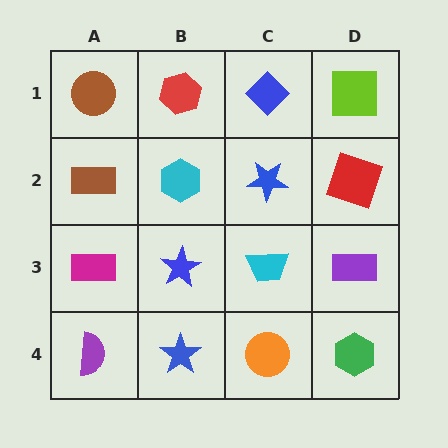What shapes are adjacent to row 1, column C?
A blue star (row 2, column C), a red hexagon (row 1, column B), a lime square (row 1, column D).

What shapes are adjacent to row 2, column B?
A red hexagon (row 1, column B), a blue star (row 3, column B), a brown rectangle (row 2, column A), a blue star (row 2, column C).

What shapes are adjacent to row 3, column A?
A brown rectangle (row 2, column A), a purple semicircle (row 4, column A), a blue star (row 3, column B).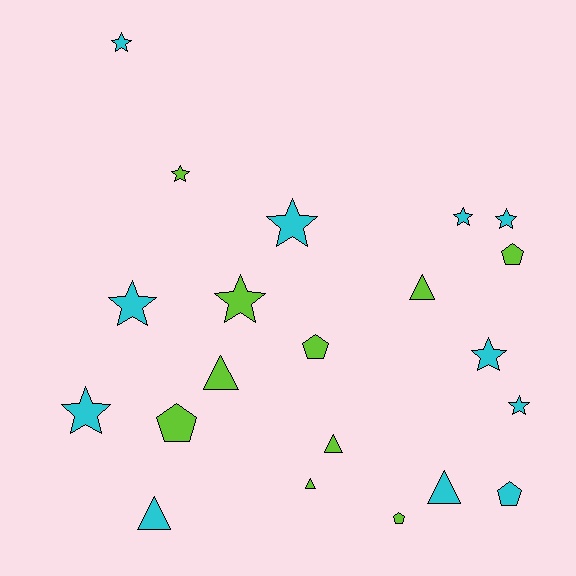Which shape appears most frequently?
Star, with 10 objects.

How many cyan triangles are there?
There are 2 cyan triangles.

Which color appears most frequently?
Cyan, with 11 objects.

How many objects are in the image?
There are 21 objects.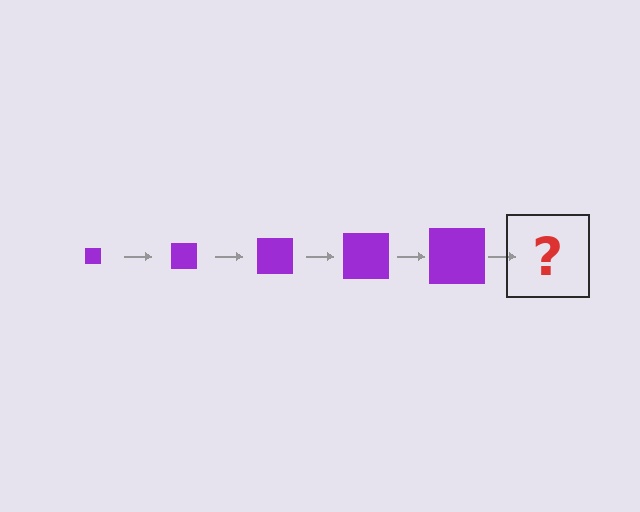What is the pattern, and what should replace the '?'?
The pattern is that the square gets progressively larger each step. The '?' should be a purple square, larger than the previous one.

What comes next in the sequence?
The next element should be a purple square, larger than the previous one.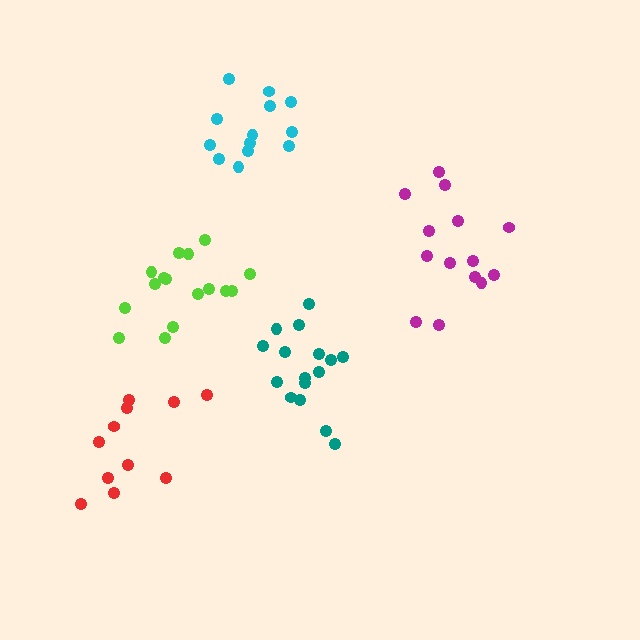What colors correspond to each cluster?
The clusters are colored: teal, lime, red, cyan, magenta.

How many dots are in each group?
Group 1: 16 dots, Group 2: 16 dots, Group 3: 11 dots, Group 4: 13 dots, Group 5: 14 dots (70 total).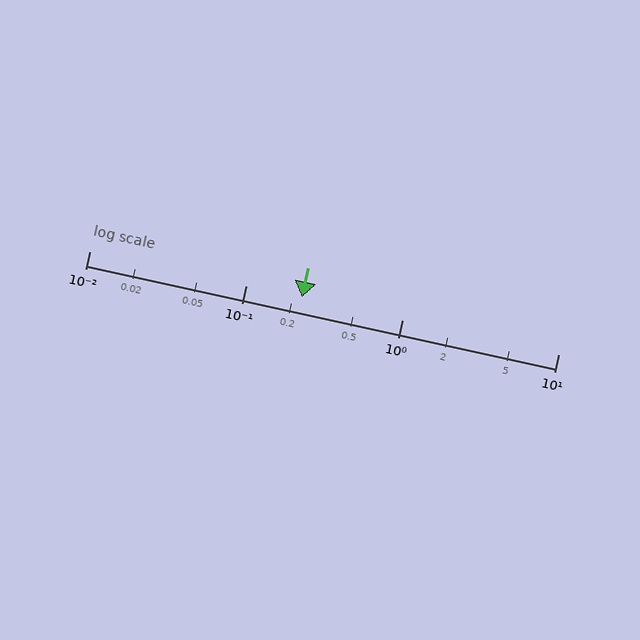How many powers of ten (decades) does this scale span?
The scale spans 3 decades, from 0.01 to 10.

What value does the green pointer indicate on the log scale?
The pointer indicates approximately 0.23.